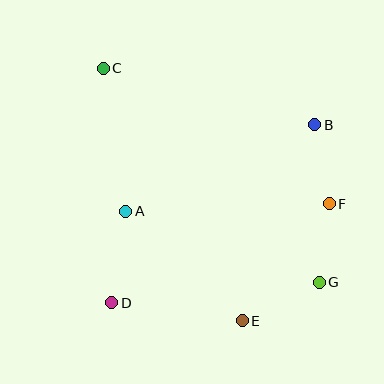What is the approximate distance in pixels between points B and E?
The distance between B and E is approximately 209 pixels.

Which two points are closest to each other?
Points F and G are closest to each other.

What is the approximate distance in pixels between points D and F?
The distance between D and F is approximately 239 pixels.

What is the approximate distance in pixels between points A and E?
The distance between A and E is approximately 160 pixels.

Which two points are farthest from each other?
Points C and G are farthest from each other.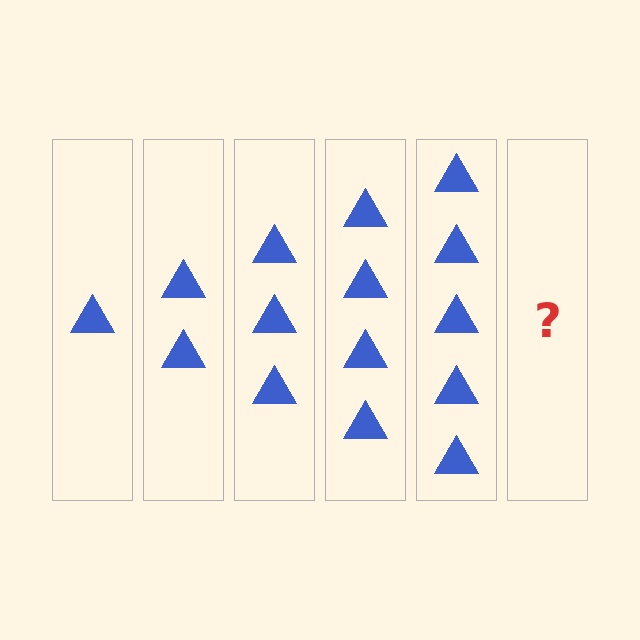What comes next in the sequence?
The next element should be 6 triangles.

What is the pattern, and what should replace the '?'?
The pattern is that each step adds one more triangle. The '?' should be 6 triangles.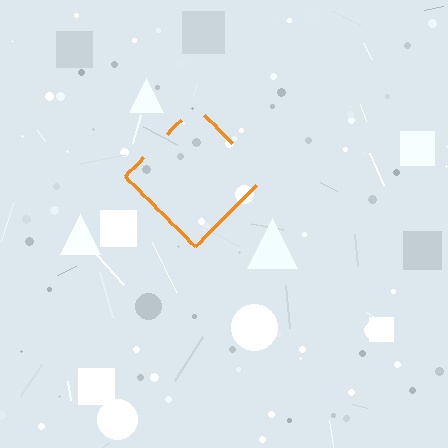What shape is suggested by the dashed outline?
The dashed outline suggests a diamond.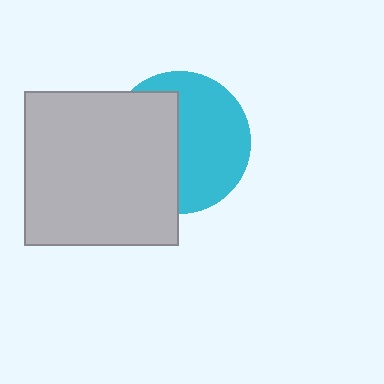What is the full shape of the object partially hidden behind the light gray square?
The partially hidden object is a cyan circle.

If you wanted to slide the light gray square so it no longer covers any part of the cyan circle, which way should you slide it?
Slide it left — that is the most direct way to separate the two shapes.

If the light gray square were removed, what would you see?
You would see the complete cyan circle.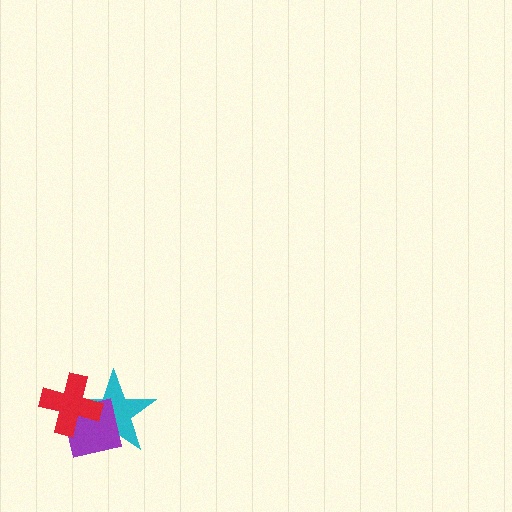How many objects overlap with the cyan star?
2 objects overlap with the cyan star.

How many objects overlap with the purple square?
2 objects overlap with the purple square.